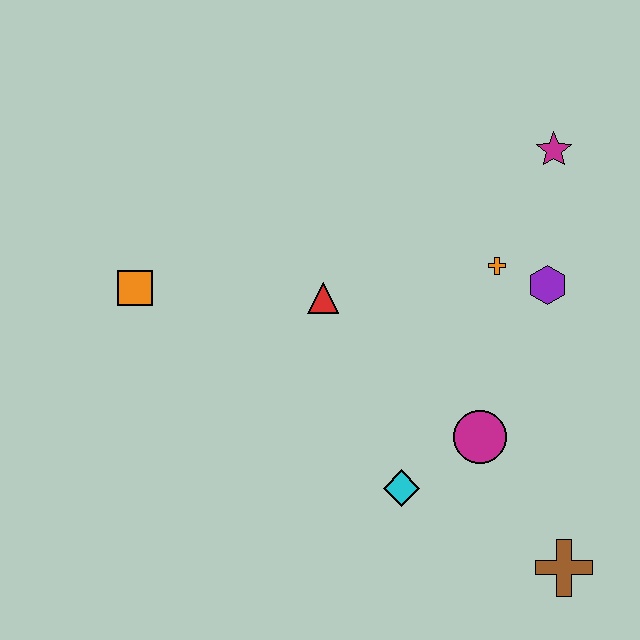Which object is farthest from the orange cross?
The orange square is farthest from the orange cross.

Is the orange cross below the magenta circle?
No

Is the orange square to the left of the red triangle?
Yes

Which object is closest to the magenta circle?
The cyan diamond is closest to the magenta circle.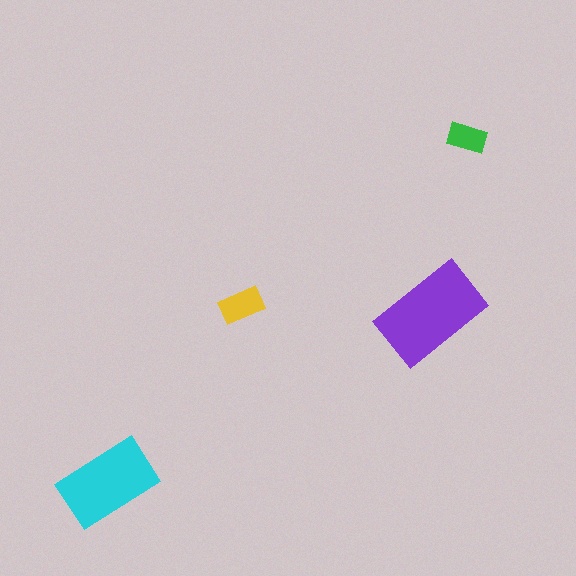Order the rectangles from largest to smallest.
the purple one, the cyan one, the yellow one, the green one.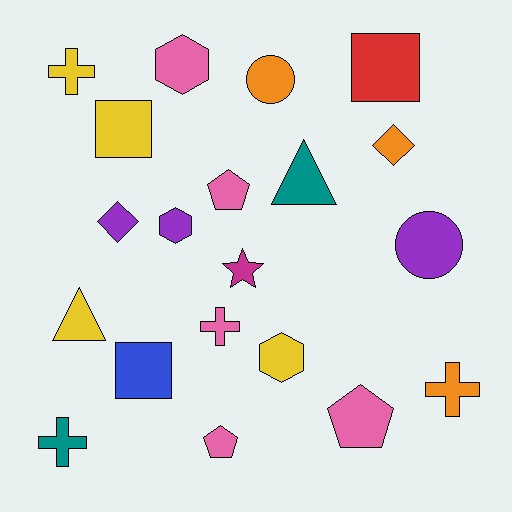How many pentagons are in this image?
There are 3 pentagons.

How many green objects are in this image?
There are no green objects.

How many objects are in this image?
There are 20 objects.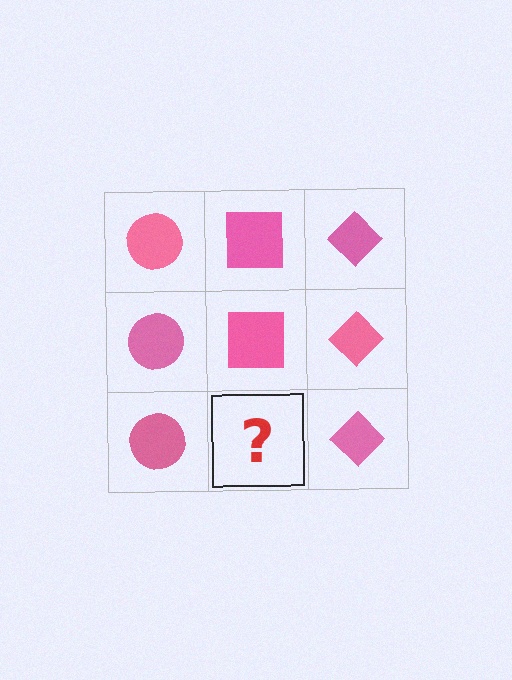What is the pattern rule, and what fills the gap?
The rule is that each column has a consistent shape. The gap should be filled with a pink square.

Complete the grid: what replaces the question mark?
The question mark should be replaced with a pink square.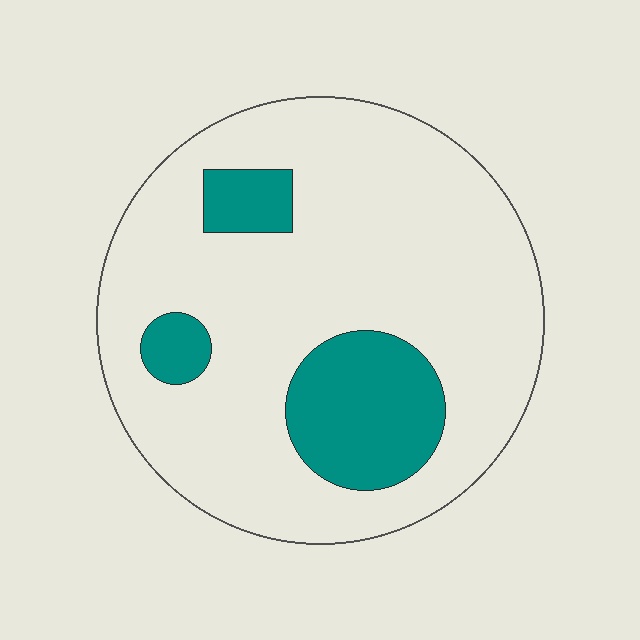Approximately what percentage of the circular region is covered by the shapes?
Approximately 20%.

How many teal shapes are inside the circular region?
3.